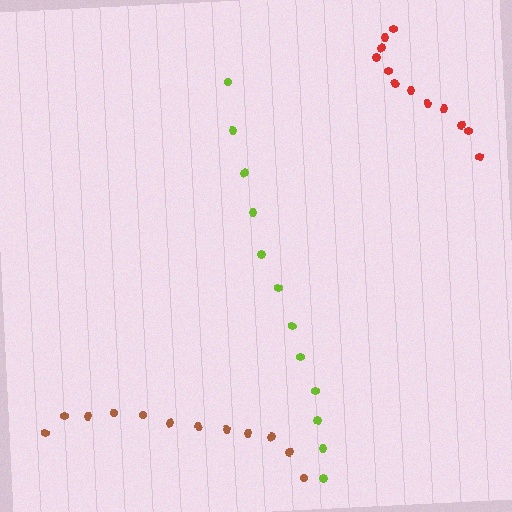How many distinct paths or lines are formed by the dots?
There are 3 distinct paths.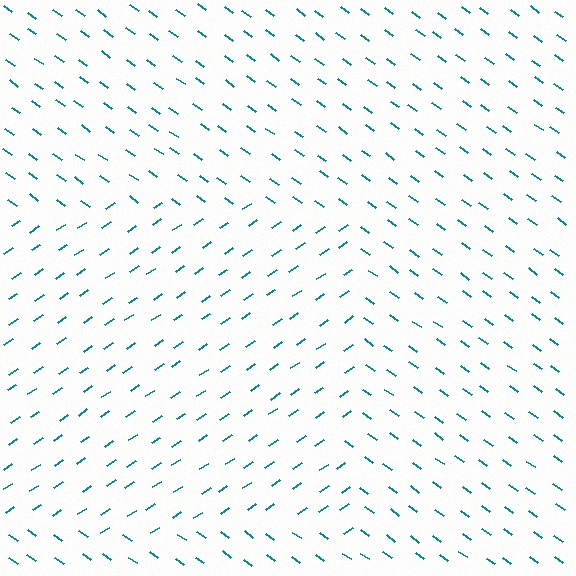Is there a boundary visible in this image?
Yes, there is a texture boundary formed by a change in line orientation.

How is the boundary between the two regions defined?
The boundary is defined purely by a change in line orientation (approximately 69 degrees difference). All lines are the same color and thickness.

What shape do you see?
I see a rectangle.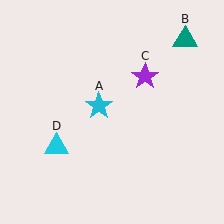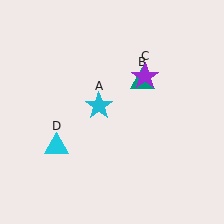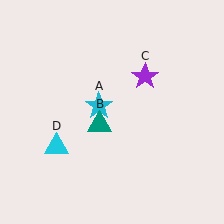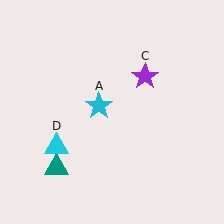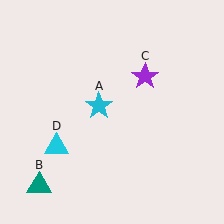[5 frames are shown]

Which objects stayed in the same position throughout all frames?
Cyan star (object A) and purple star (object C) and cyan triangle (object D) remained stationary.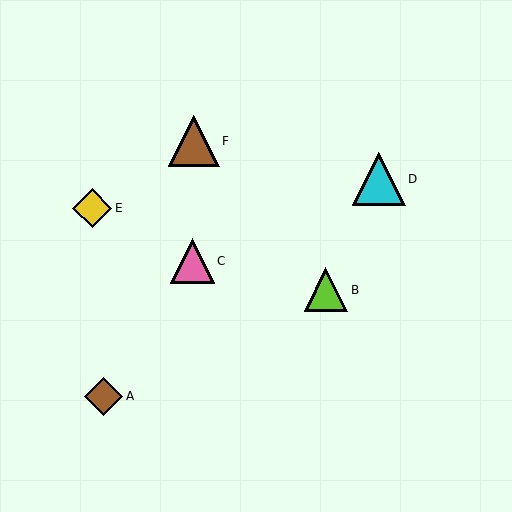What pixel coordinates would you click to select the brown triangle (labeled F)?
Click at (194, 141) to select the brown triangle F.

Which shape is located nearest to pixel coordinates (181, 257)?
The pink triangle (labeled C) at (192, 261) is nearest to that location.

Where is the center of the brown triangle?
The center of the brown triangle is at (194, 141).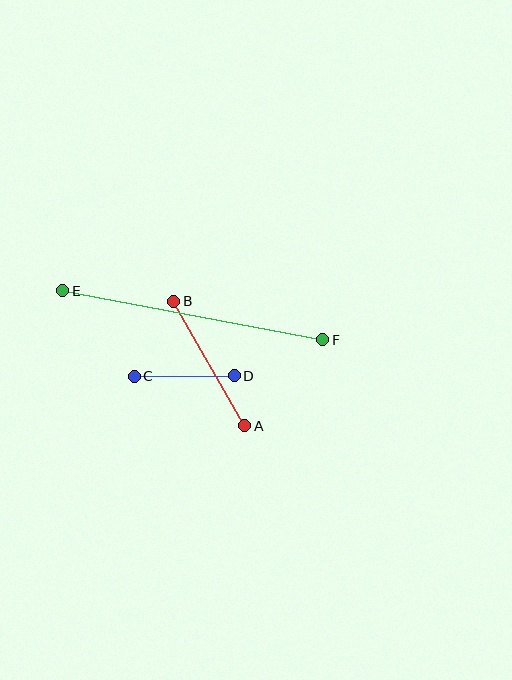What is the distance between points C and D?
The distance is approximately 100 pixels.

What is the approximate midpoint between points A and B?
The midpoint is at approximately (209, 364) pixels.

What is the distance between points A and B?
The distance is approximately 143 pixels.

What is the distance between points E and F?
The distance is approximately 265 pixels.